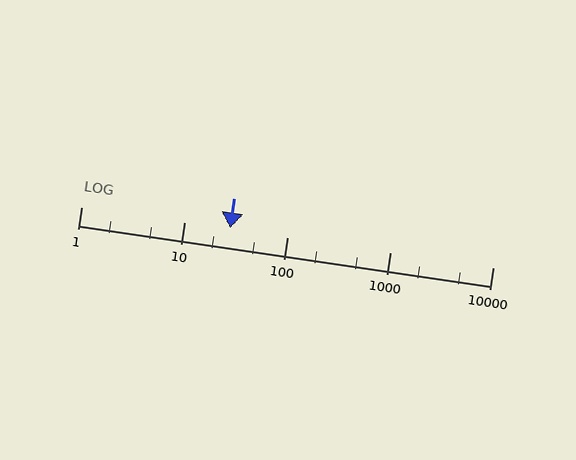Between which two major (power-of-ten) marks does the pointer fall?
The pointer is between 10 and 100.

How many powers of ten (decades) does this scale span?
The scale spans 4 decades, from 1 to 10000.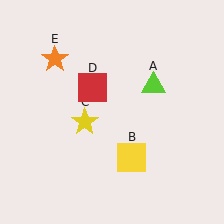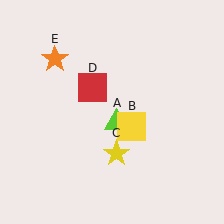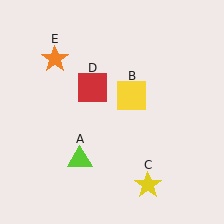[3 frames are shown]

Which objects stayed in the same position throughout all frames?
Red square (object D) and orange star (object E) remained stationary.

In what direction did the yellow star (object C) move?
The yellow star (object C) moved down and to the right.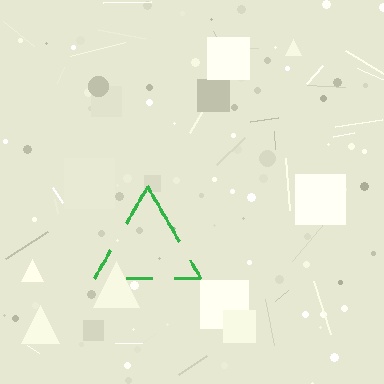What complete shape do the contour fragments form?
The contour fragments form a triangle.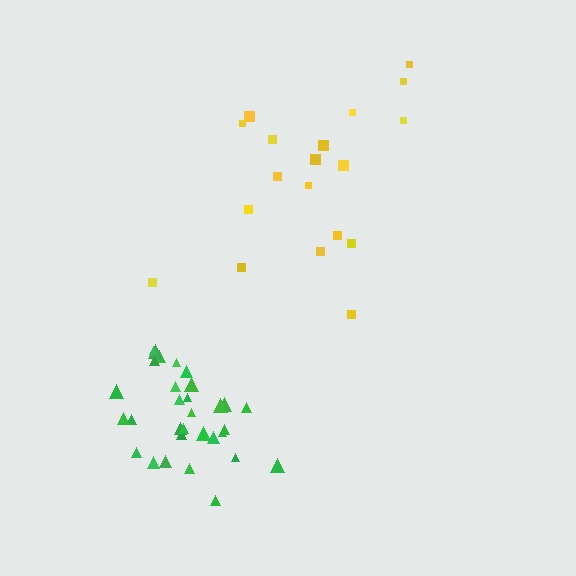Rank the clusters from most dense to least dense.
green, yellow.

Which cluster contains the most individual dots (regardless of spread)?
Green (32).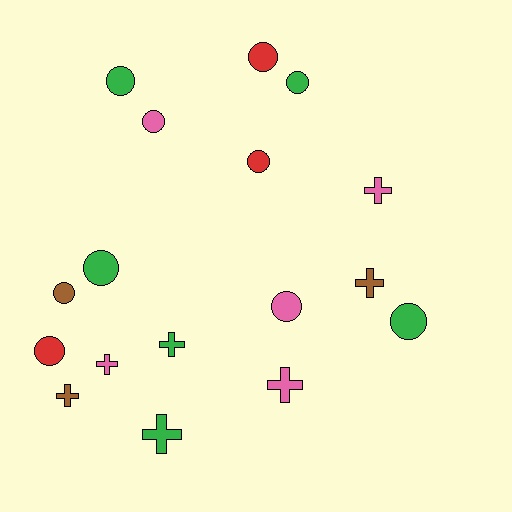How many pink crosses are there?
There are 3 pink crosses.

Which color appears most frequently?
Green, with 6 objects.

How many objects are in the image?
There are 17 objects.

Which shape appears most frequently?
Circle, with 10 objects.